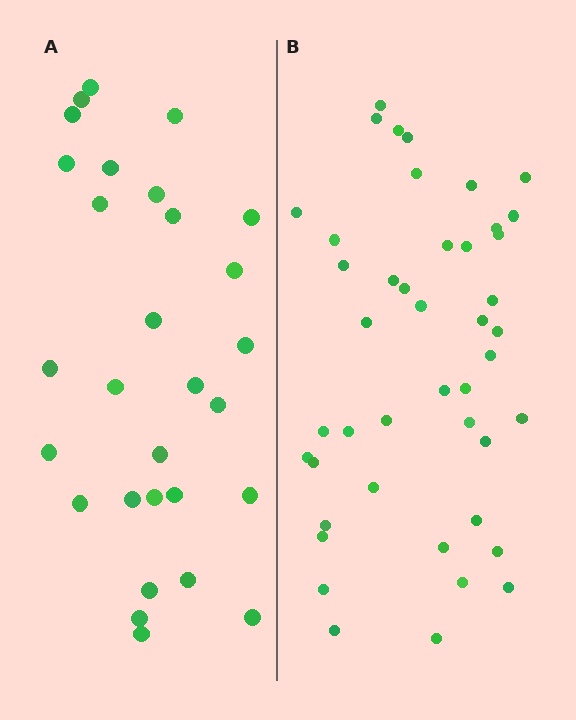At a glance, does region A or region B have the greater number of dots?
Region B (the right region) has more dots.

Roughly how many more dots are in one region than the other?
Region B has approximately 15 more dots than region A.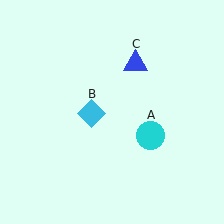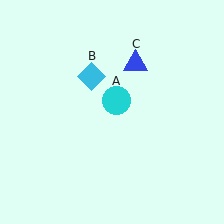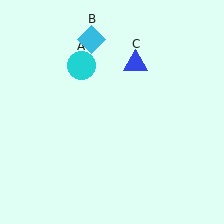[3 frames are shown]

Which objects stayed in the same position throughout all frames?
Blue triangle (object C) remained stationary.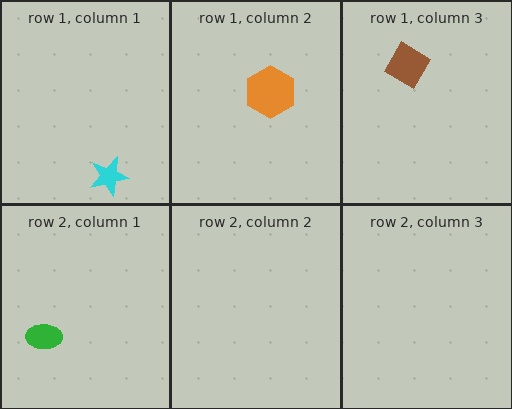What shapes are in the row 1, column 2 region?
The orange hexagon.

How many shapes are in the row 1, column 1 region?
1.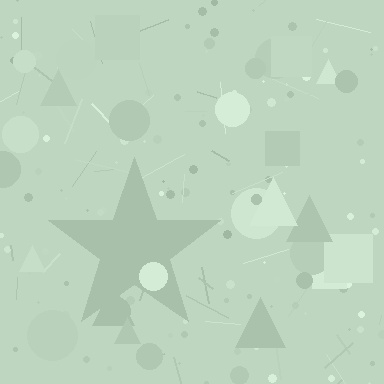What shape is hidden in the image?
A star is hidden in the image.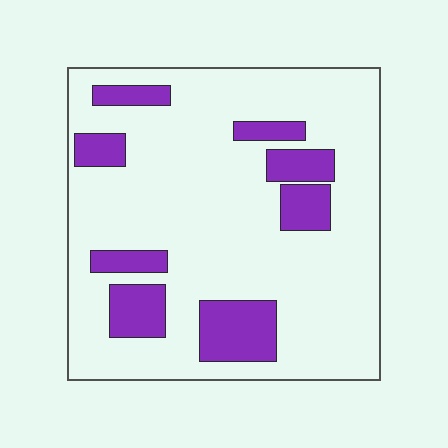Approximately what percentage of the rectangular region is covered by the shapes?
Approximately 20%.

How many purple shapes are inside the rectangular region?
8.